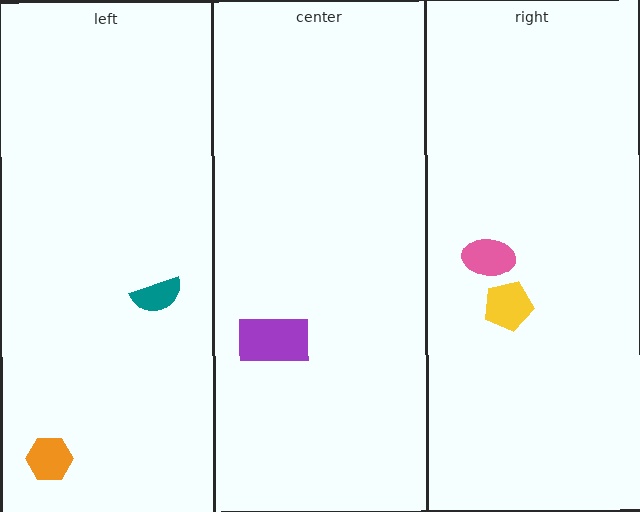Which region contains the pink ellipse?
The right region.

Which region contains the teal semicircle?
The left region.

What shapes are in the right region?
The pink ellipse, the yellow pentagon.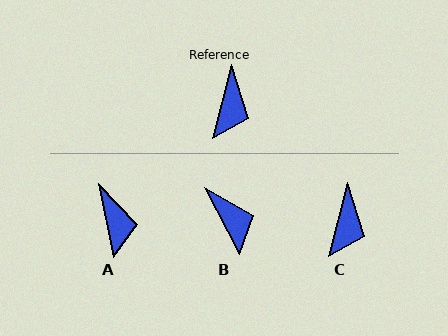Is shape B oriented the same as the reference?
No, it is off by about 42 degrees.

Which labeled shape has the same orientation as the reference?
C.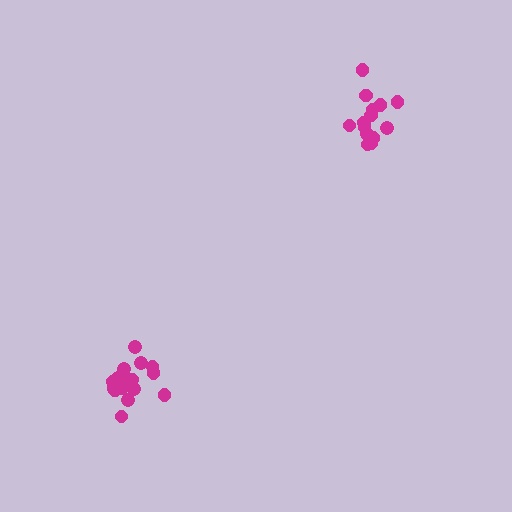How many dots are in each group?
Group 1: 14 dots, Group 2: 18 dots (32 total).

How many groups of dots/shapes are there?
There are 2 groups.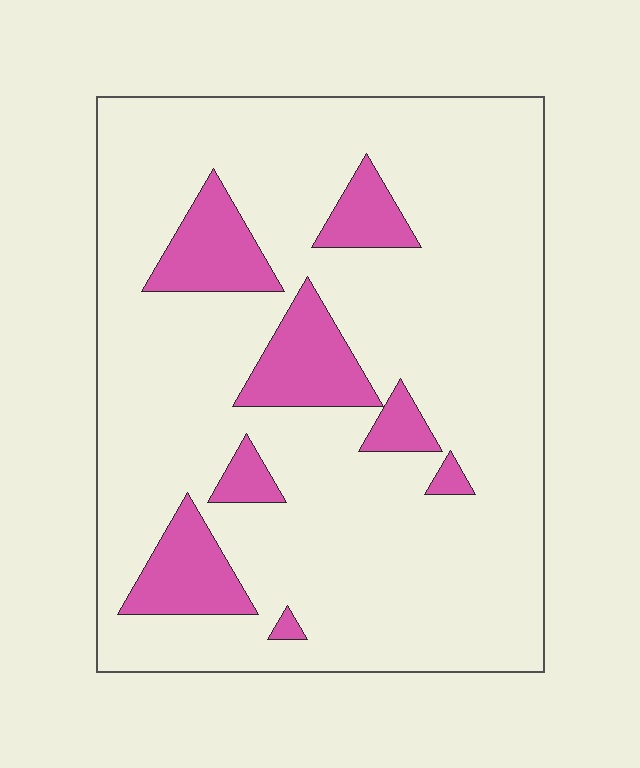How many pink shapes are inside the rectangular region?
8.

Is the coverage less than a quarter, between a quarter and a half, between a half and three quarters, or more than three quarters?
Less than a quarter.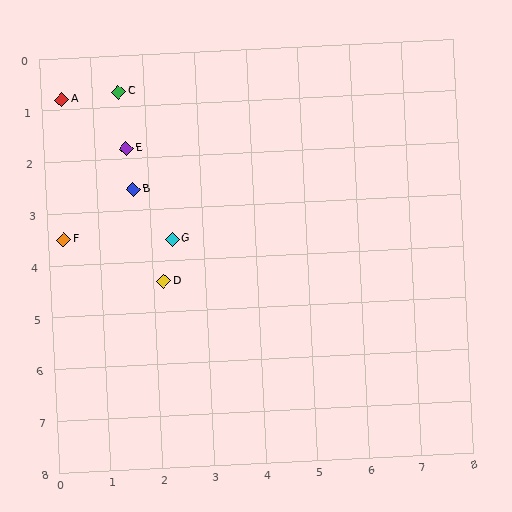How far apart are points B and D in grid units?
Points B and D are about 1.9 grid units apart.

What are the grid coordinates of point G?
Point G is at approximately (2.4, 3.6).